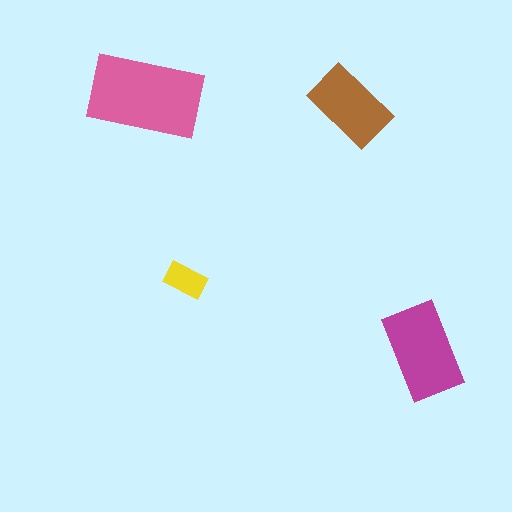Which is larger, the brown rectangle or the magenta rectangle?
The magenta one.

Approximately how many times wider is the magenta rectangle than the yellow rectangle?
About 2.5 times wider.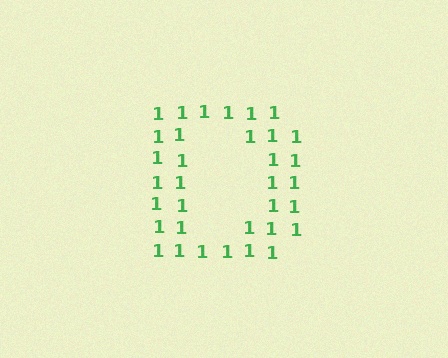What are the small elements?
The small elements are digit 1's.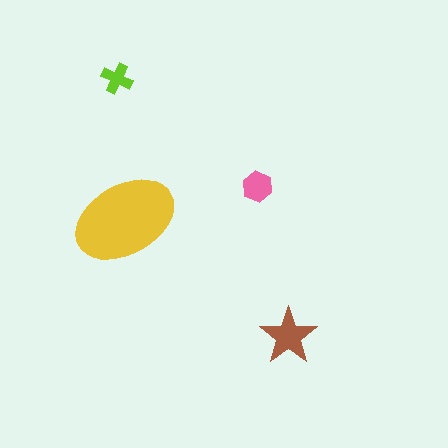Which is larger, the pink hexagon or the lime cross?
The pink hexagon.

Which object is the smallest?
The lime cross.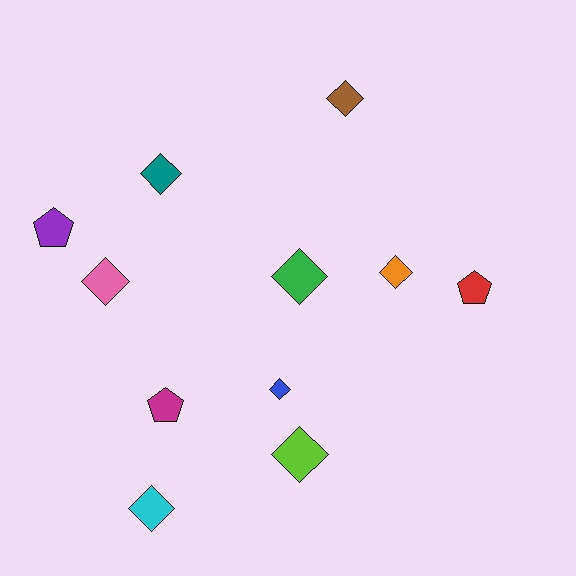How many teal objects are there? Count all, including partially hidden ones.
There is 1 teal object.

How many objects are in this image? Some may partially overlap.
There are 11 objects.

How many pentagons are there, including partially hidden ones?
There are 3 pentagons.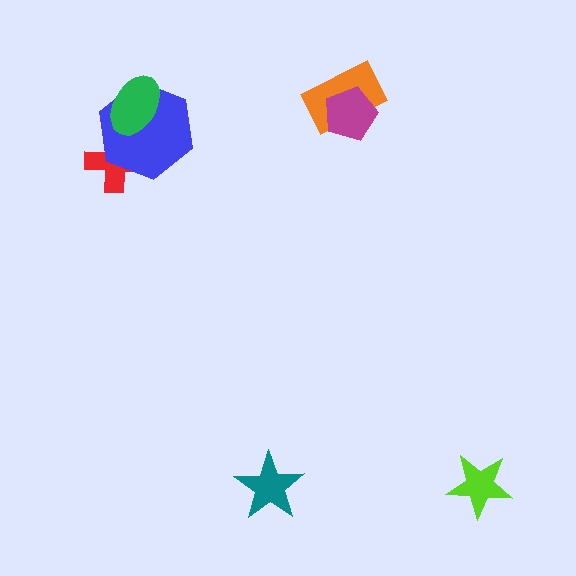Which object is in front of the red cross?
The blue hexagon is in front of the red cross.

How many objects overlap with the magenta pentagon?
1 object overlaps with the magenta pentagon.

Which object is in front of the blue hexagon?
The green ellipse is in front of the blue hexagon.